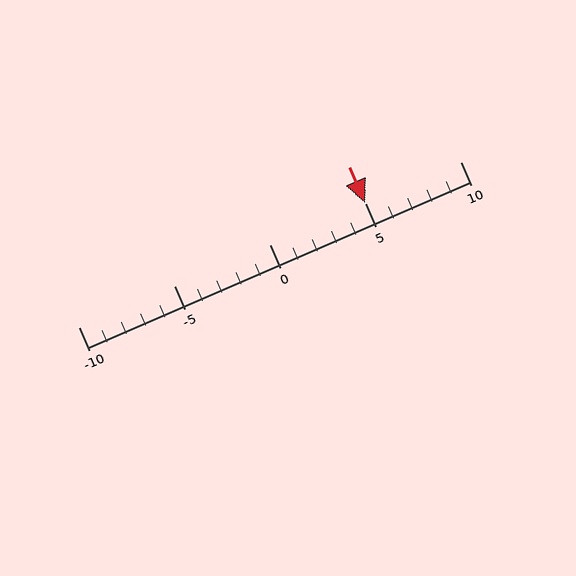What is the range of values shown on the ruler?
The ruler shows values from -10 to 10.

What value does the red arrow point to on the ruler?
The red arrow points to approximately 5.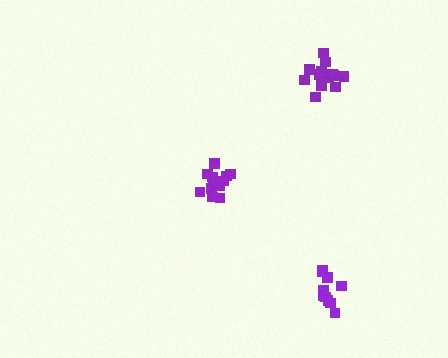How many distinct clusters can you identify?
There are 3 distinct clusters.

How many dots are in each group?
Group 1: 13 dots, Group 2: 13 dots, Group 3: 10 dots (36 total).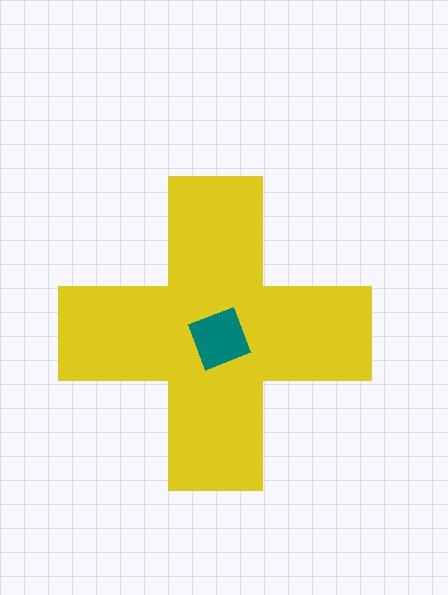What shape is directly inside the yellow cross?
The teal diamond.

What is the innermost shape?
The teal diamond.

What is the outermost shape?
The yellow cross.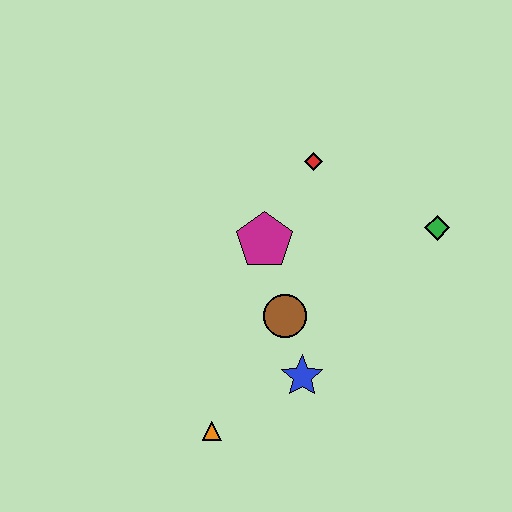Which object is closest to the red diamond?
The magenta pentagon is closest to the red diamond.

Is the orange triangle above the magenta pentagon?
No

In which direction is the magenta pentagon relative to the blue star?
The magenta pentagon is above the blue star.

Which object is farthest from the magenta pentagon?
The orange triangle is farthest from the magenta pentagon.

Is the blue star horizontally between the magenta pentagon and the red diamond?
Yes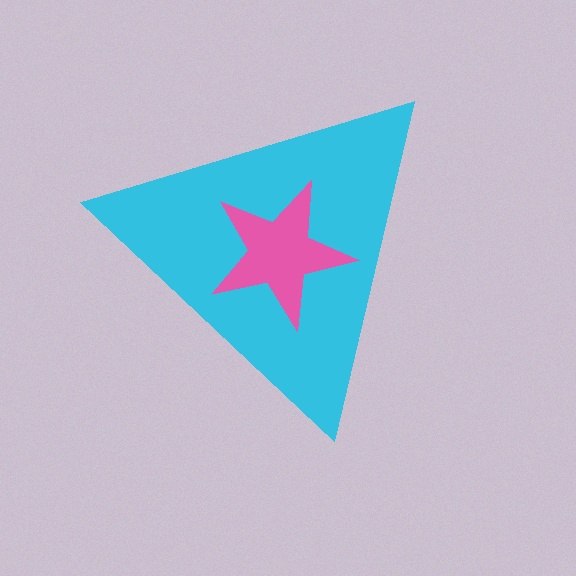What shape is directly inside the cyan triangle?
The pink star.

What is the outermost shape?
The cyan triangle.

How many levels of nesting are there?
2.